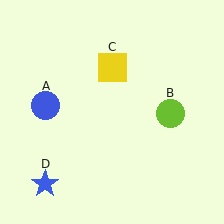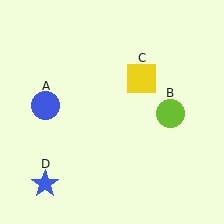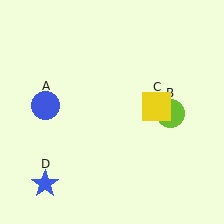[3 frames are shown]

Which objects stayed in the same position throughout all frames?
Blue circle (object A) and lime circle (object B) and blue star (object D) remained stationary.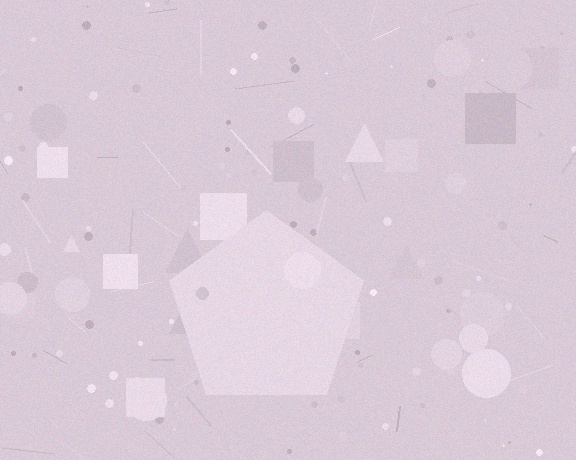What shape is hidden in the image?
A pentagon is hidden in the image.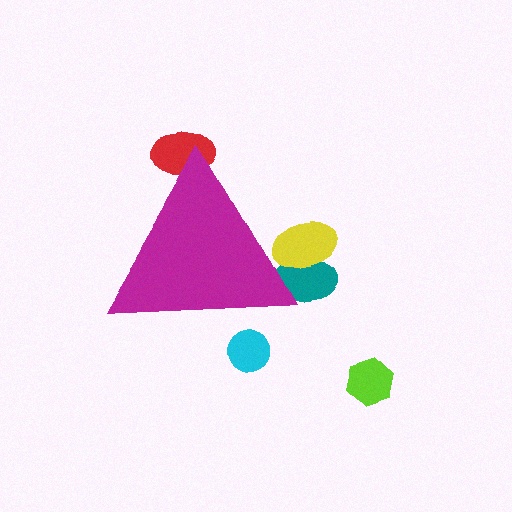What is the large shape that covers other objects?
A magenta triangle.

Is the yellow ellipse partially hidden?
Yes, the yellow ellipse is partially hidden behind the magenta triangle.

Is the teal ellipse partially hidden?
Yes, the teal ellipse is partially hidden behind the magenta triangle.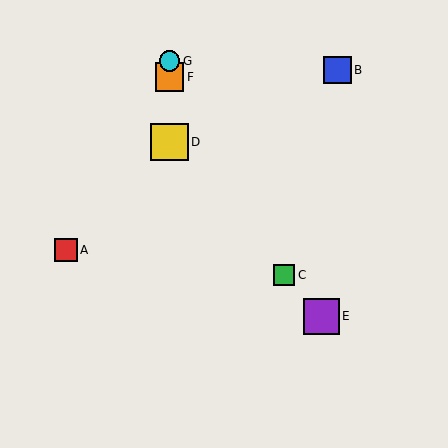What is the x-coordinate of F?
Object F is at x≈170.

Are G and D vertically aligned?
Yes, both are at x≈170.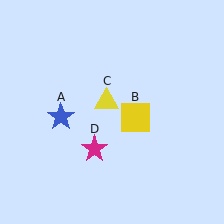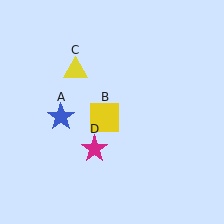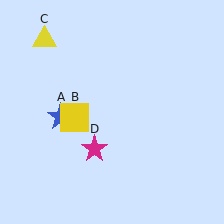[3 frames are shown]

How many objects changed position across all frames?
2 objects changed position: yellow square (object B), yellow triangle (object C).